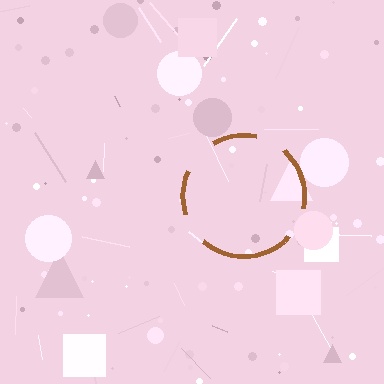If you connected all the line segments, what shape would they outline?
They would outline a circle.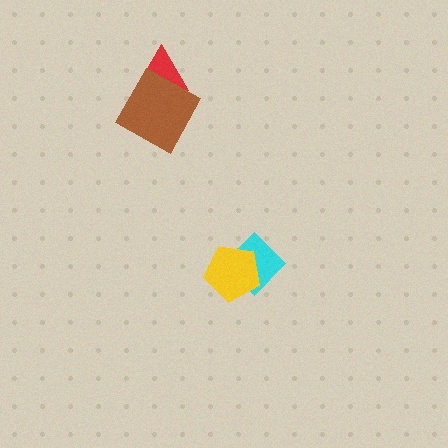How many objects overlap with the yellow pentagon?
1 object overlaps with the yellow pentagon.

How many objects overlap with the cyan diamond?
1 object overlaps with the cyan diamond.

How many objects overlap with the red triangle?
1 object overlaps with the red triangle.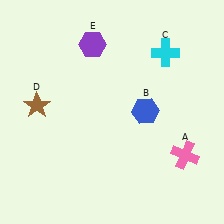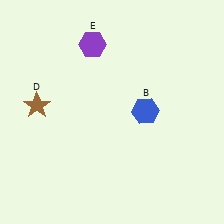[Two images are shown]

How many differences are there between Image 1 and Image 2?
There are 2 differences between the two images.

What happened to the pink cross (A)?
The pink cross (A) was removed in Image 2. It was in the bottom-right area of Image 1.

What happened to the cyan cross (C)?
The cyan cross (C) was removed in Image 2. It was in the top-right area of Image 1.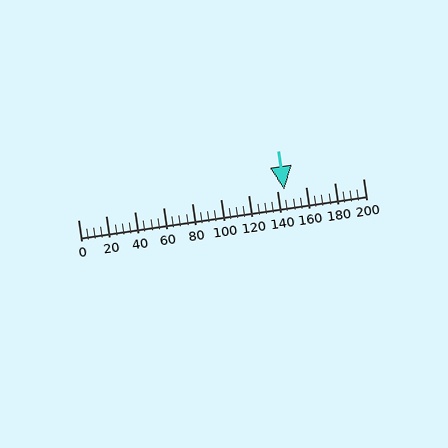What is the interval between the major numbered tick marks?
The major tick marks are spaced 20 units apart.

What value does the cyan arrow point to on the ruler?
The cyan arrow points to approximately 144.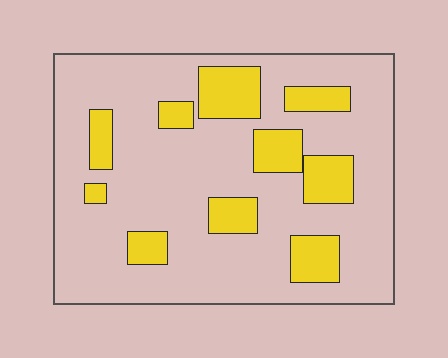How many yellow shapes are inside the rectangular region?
10.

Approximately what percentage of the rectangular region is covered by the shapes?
Approximately 20%.